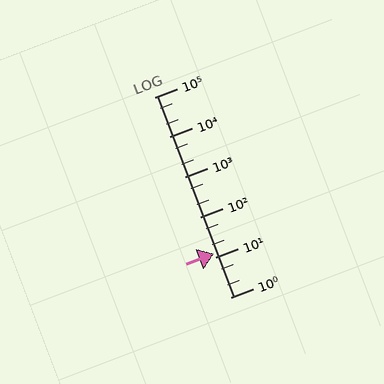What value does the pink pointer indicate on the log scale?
The pointer indicates approximately 12.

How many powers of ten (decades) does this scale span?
The scale spans 5 decades, from 1 to 100000.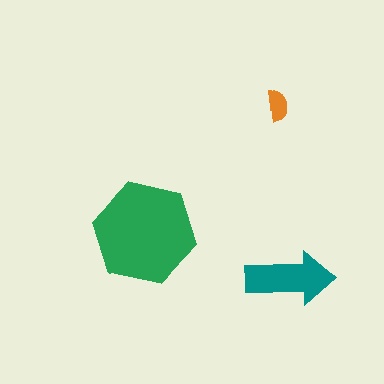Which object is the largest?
The green hexagon.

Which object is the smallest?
The orange semicircle.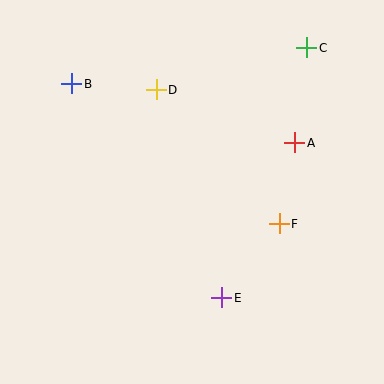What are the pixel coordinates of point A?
Point A is at (295, 143).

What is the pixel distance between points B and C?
The distance between B and C is 238 pixels.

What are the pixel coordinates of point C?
Point C is at (307, 48).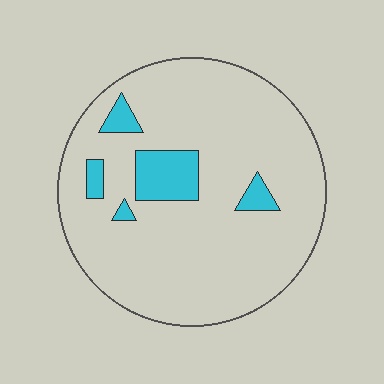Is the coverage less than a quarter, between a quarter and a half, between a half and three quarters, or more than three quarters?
Less than a quarter.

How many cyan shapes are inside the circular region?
5.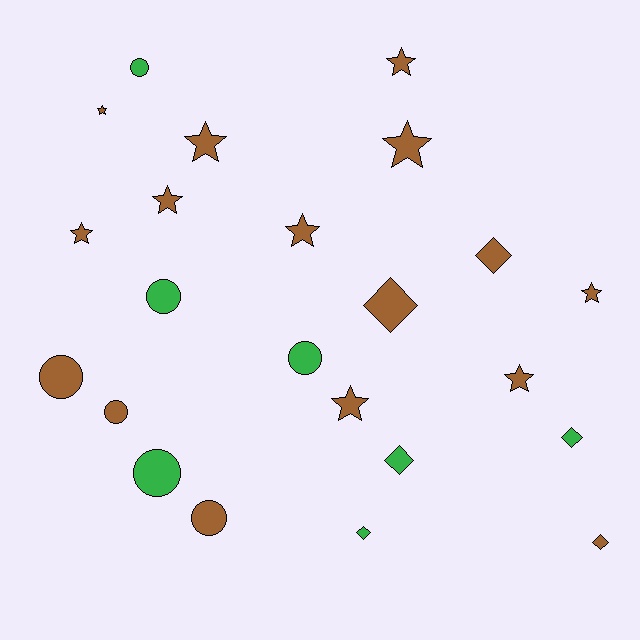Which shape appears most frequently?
Star, with 10 objects.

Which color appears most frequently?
Brown, with 16 objects.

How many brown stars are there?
There are 10 brown stars.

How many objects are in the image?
There are 23 objects.